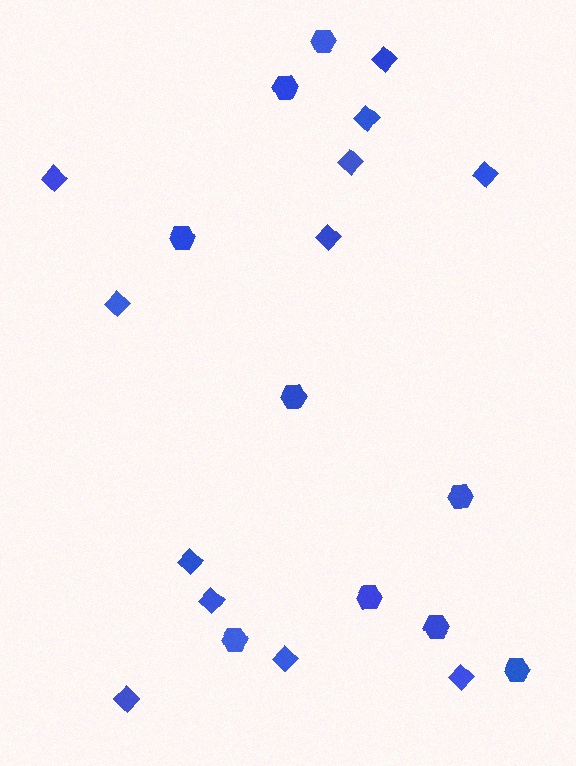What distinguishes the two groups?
There are 2 groups: one group of diamonds (12) and one group of hexagons (9).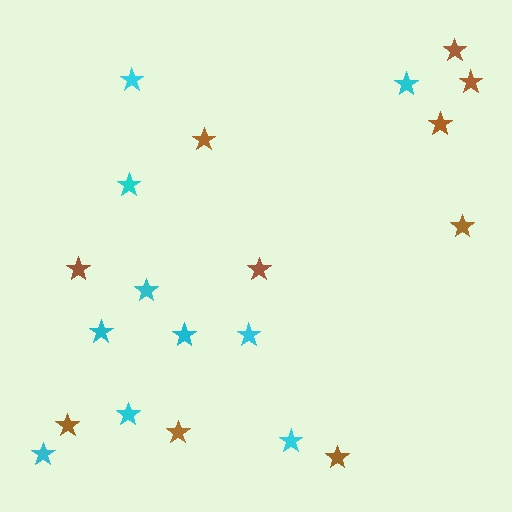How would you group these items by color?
There are 2 groups: one group of cyan stars (10) and one group of brown stars (10).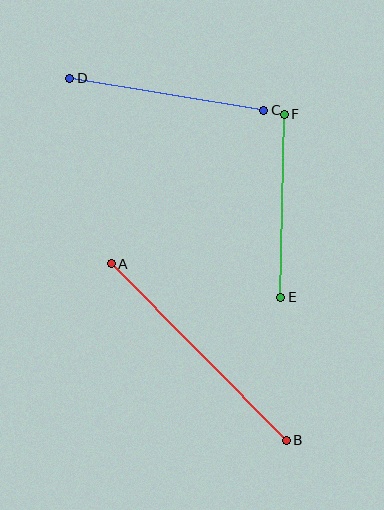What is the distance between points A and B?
The distance is approximately 248 pixels.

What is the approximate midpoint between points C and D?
The midpoint is at approximately (167, 94) pixels.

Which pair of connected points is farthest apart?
Points A and B are farthest apart.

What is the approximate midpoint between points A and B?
The midpoint is at approximately (199, 352) pixels.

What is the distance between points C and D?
The distance is approximately 197 pixels.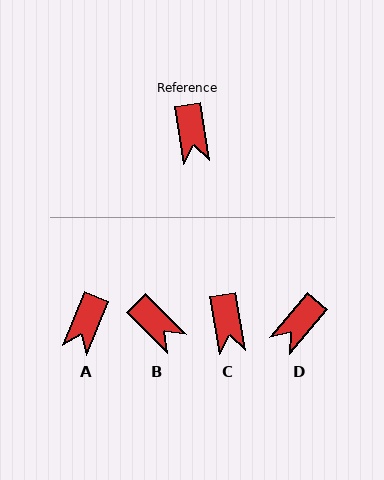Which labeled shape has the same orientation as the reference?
C.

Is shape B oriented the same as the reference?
No, it is off by about 36 degrees.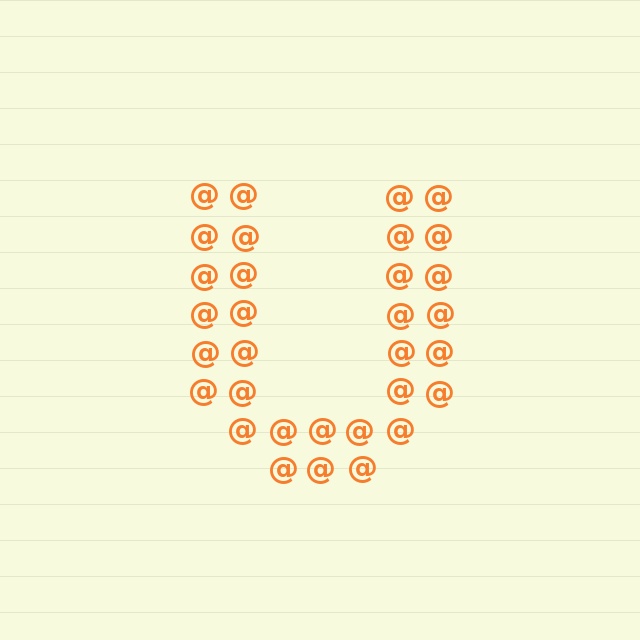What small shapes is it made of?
It is made of small at signs.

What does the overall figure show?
The overall figure shows the letter U.